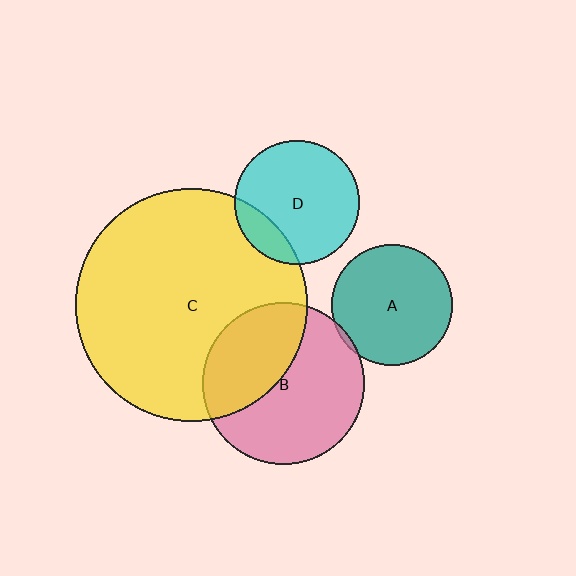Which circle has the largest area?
Circle C (yellow).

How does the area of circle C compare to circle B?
Approximately 2.1 times.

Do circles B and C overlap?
Yes.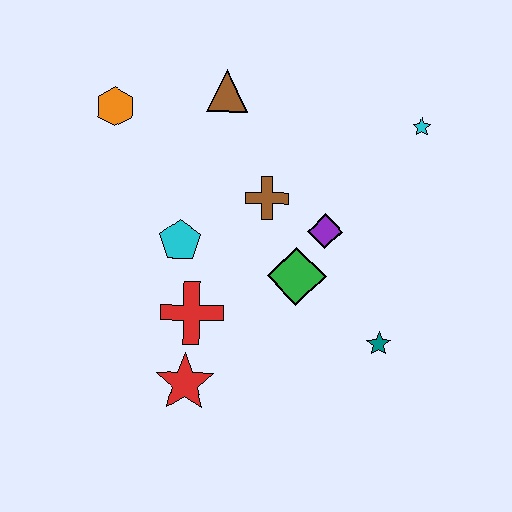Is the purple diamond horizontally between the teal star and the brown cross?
Yes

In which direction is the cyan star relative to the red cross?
The cyan star is to the right of the red cross.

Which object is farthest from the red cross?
The cyan star is farthest from the red cross.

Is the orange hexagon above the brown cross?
Yes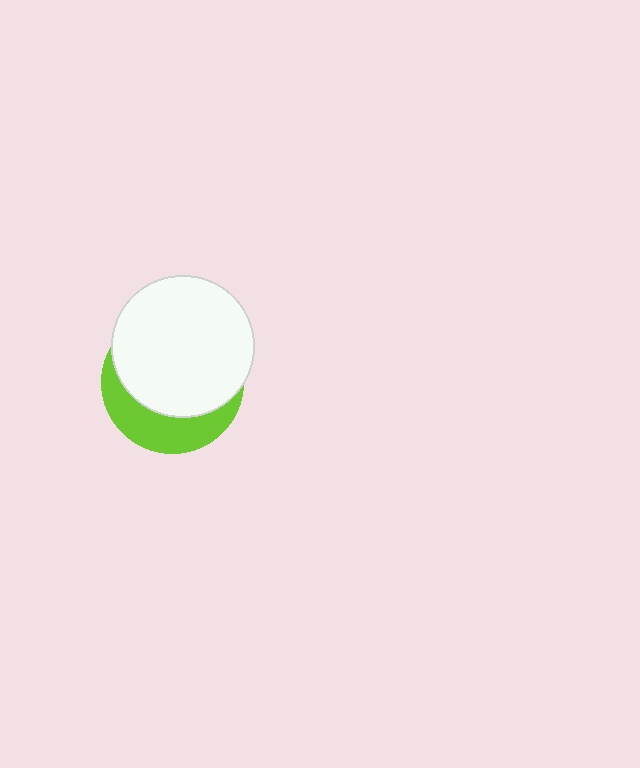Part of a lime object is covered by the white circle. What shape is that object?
It is a circle.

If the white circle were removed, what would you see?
You would see the complete lime circle.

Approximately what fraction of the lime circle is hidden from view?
Roughly 67% of the lime circle is hidden behind the white circle.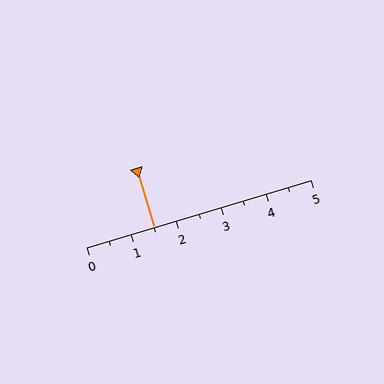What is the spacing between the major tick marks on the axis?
The major ticks are spaced 1 apart.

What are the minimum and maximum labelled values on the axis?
The axis runs from 0 to 5.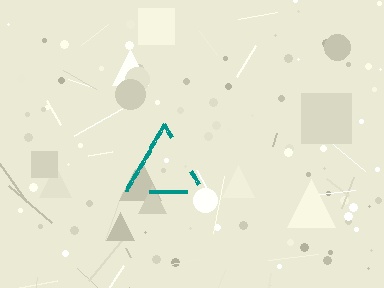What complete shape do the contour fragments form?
The contour fragments form a triangle.